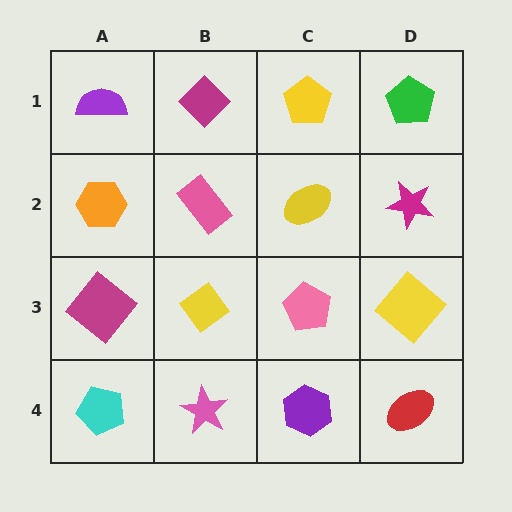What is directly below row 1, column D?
A magenta star.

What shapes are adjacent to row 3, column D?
A magenta star (row 2, column D), a red ellipse (row 4, column D), a pink pentagon (row 3, column C).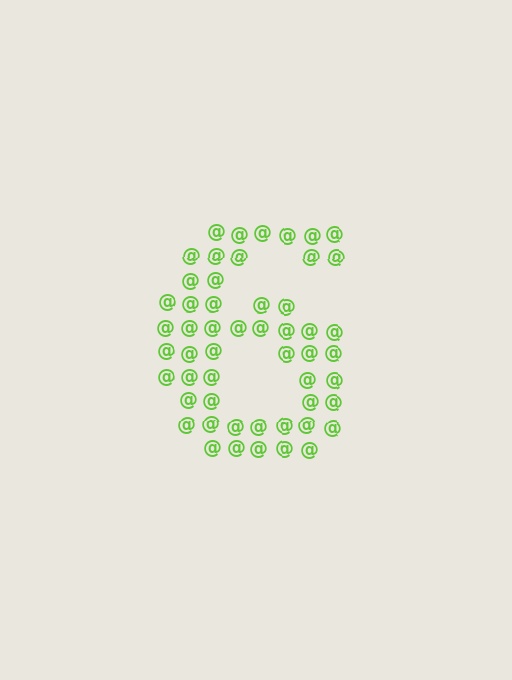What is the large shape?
The large shape is the digit 6.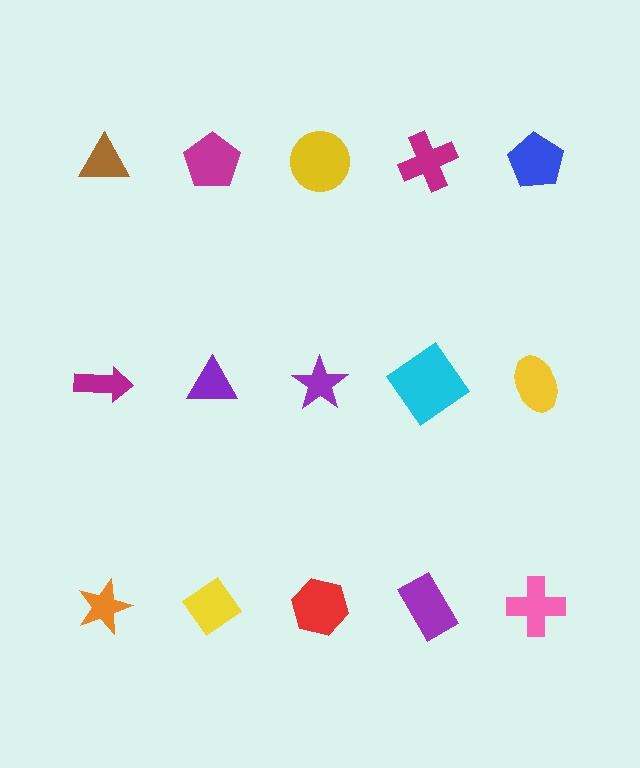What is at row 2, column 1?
A magenta arrow.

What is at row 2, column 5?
A yellow ellipse.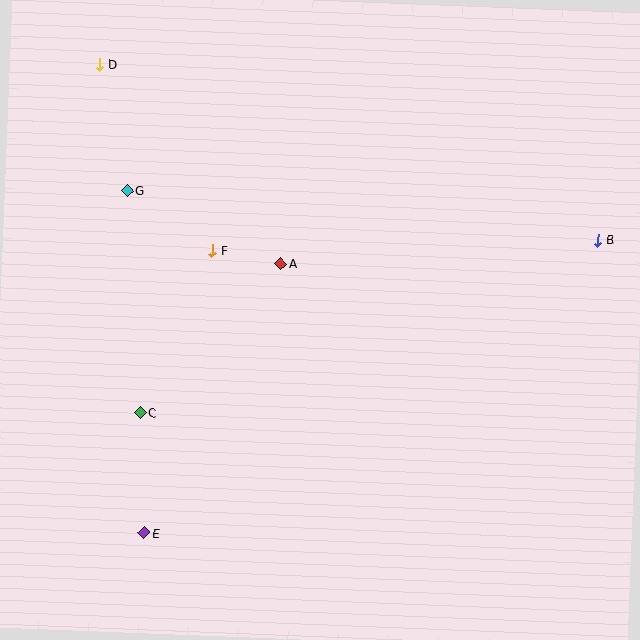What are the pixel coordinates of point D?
Point D is at (100, 64).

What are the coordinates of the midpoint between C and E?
The midpoint between C and E is at (142, 473).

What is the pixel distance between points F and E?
The distance between F and E is 290 pixels.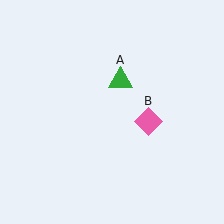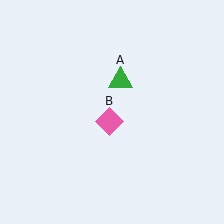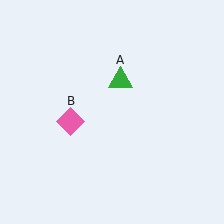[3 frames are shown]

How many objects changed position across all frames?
1 object changed position: pink diamond (object B).